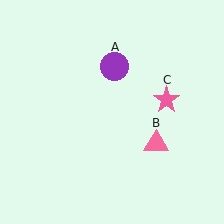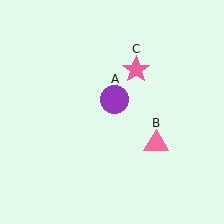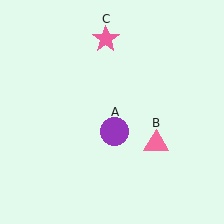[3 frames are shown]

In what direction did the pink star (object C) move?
The pink star (object C) moved up and to the left.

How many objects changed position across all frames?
2 objects changed position: purple circle (object A), pink star (object C).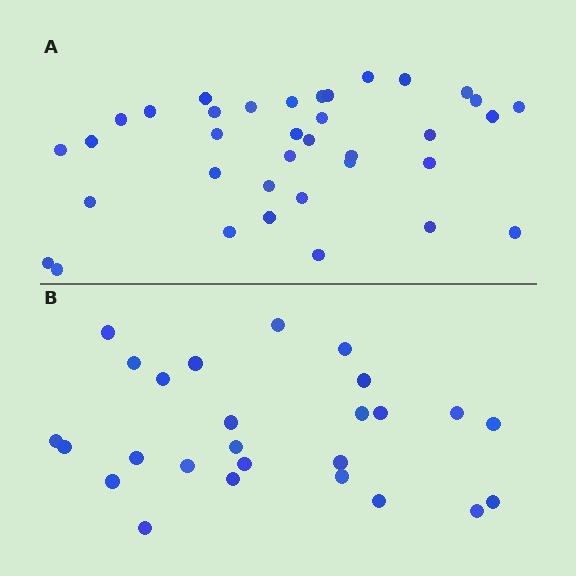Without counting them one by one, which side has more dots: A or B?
Region A (the top region) has more dots.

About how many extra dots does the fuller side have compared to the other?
Region A has roughly 10 or so more dots than region B.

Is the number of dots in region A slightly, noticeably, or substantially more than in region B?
Region A has noticeably more, but not dramatically so. The ratio is roughly 1.4 to 1.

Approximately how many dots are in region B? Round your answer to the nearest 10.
About 30 dots. (The exact count is 26, which rounds to 30.)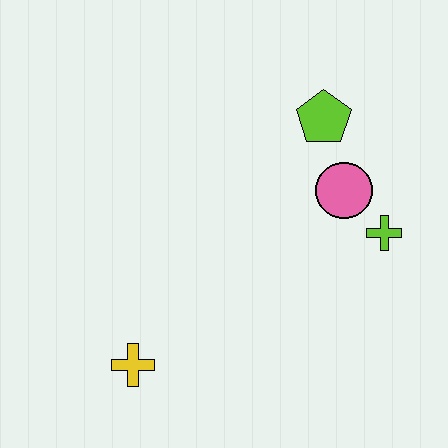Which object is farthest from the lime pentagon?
The yellow cross is farthest from the lime pentagon.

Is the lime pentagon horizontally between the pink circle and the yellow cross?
Yes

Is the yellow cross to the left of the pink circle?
Yes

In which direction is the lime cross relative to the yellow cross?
The lime cross is to the right of the yellow cross.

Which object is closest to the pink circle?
The lime cross is closest to the pink circle.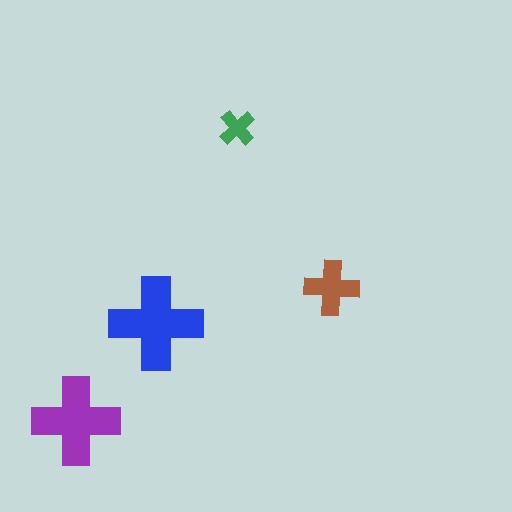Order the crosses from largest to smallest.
the blue one, the purple one, the brown one, the green one.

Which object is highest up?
The green cross is topmost.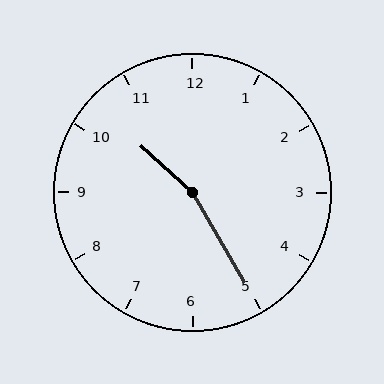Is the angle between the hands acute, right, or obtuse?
It is obtuse.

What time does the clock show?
10:25.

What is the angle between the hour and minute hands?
Approximately 162 degrees.